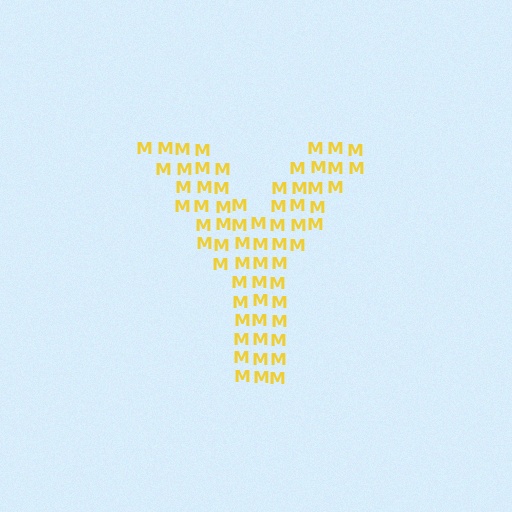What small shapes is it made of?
It is made of small letter M's.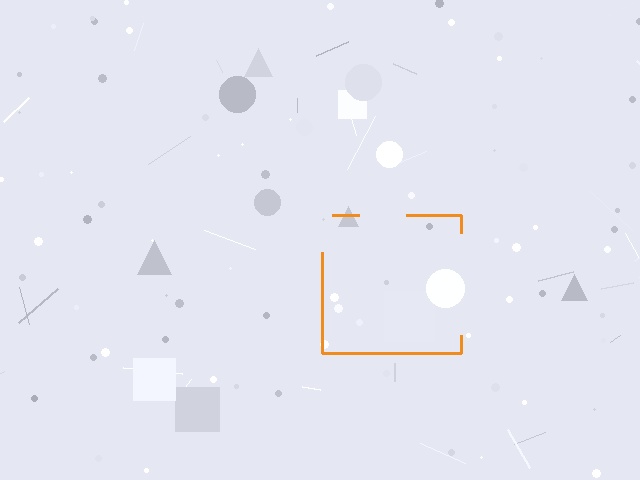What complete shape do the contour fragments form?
The contour fragments form a square.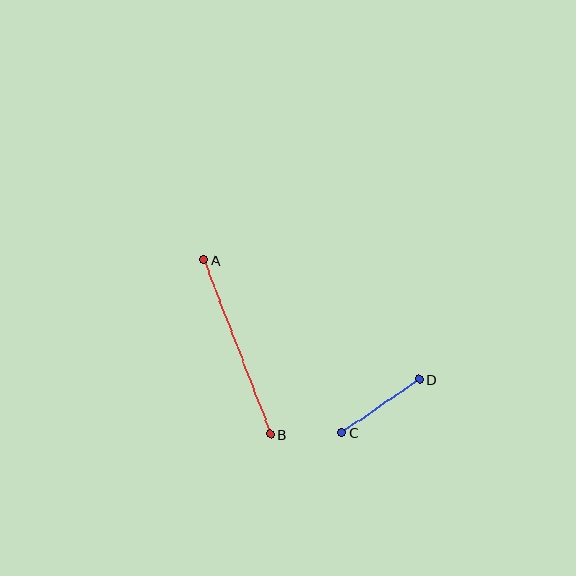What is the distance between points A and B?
The distance is approximately 187 pixels.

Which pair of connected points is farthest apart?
Points A and B are farthest apart.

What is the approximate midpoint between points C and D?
The midpoint is at approximately (381, 406) pixels.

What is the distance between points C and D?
The distance is approximately 94 pixels.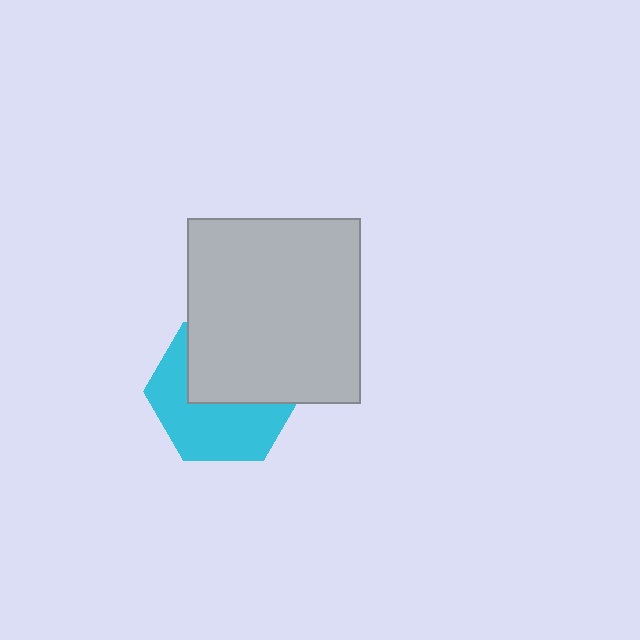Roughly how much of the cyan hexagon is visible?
About half of it is visible (roughly 52%).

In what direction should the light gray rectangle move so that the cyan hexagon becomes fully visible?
The light gray rectangle should move up. That is the shortest direction to clear the overlap and leave the cyan hexagon fully visible.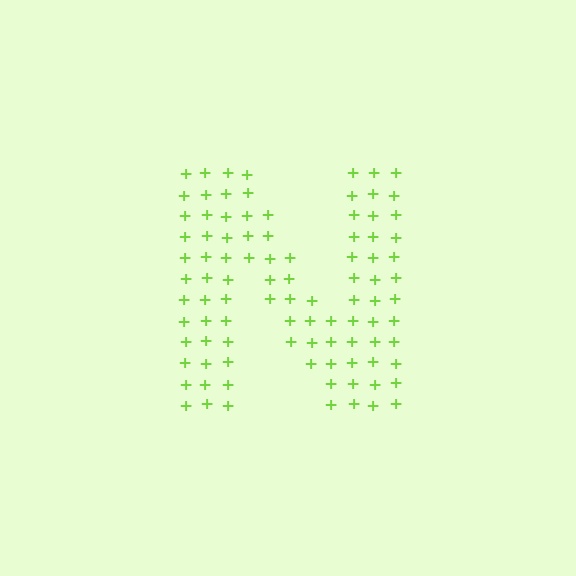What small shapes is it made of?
It is made of small plus signs.